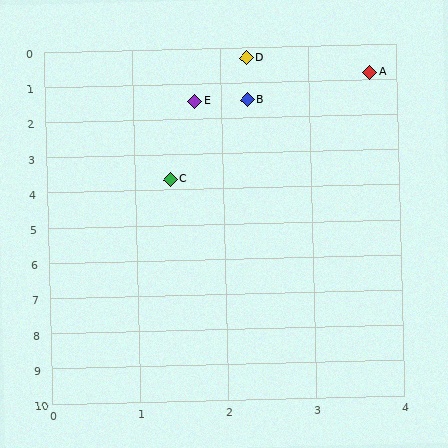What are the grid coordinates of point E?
Point E is at approximately (1.7, 1.5).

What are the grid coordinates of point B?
Point B is at approximately (2.3, 1.5).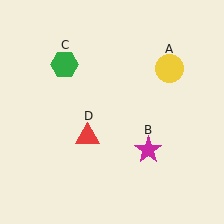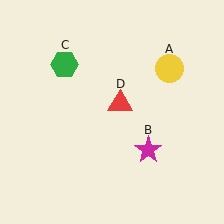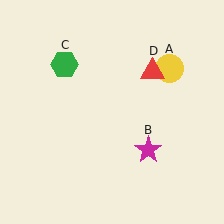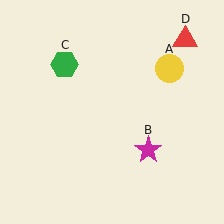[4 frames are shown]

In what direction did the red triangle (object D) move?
The red triangle (object D) moved up and to the right.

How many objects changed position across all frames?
1 object changed position: red triangle (object D).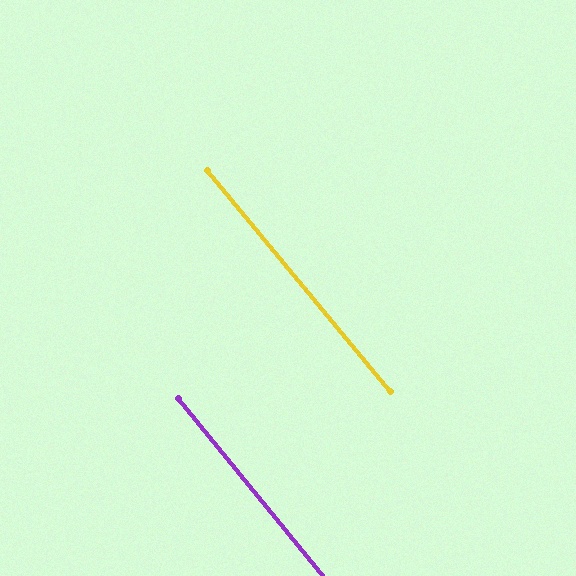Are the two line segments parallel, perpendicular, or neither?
Parallel — their directions differ by only 0.6°.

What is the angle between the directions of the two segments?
Approximately 1 degree.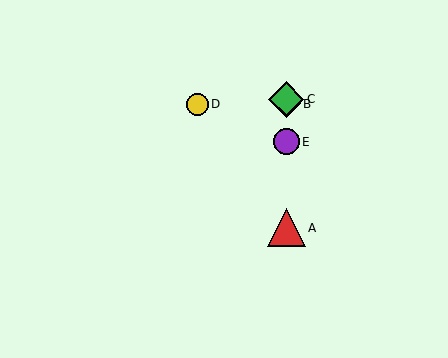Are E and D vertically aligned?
No, E is at x≈286 and D is at x≈197.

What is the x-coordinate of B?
Object B is at x≈286.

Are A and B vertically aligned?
Yes, both are at x≈286.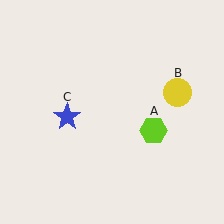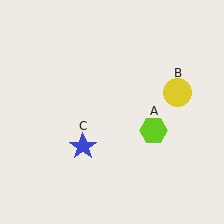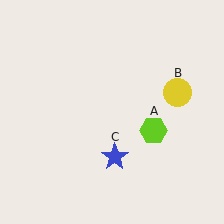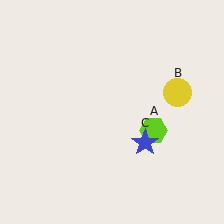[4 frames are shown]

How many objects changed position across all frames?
1 object changed position: blue star (object C).